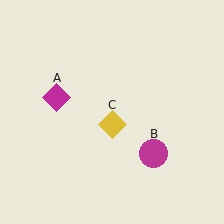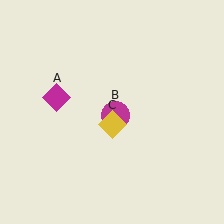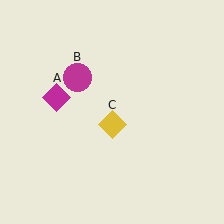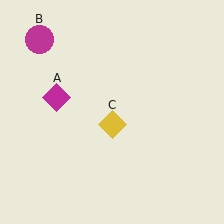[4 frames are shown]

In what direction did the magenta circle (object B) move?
The magenta circle (object B) moved up and to the left.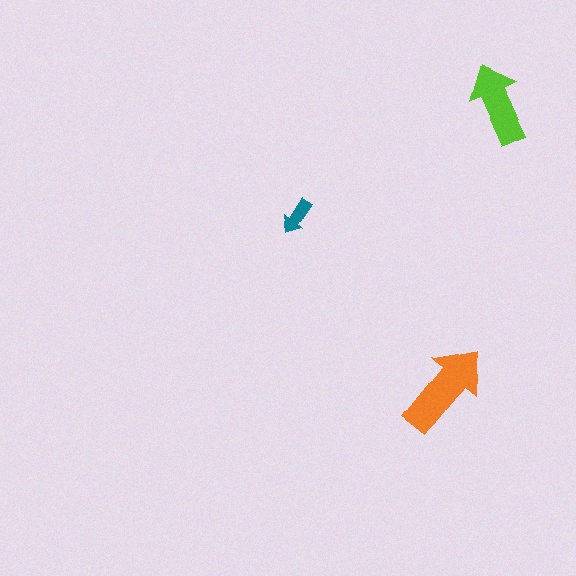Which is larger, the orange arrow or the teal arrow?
The orange one.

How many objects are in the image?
There are 3 objects in the image.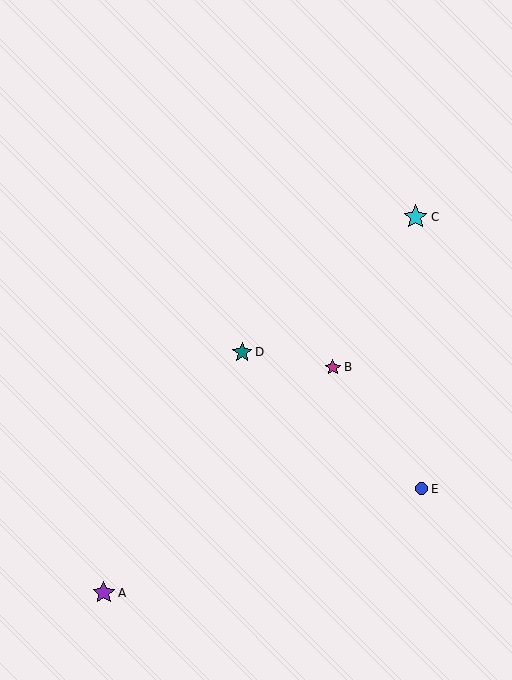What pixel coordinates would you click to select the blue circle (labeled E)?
Click at (422, 489) to select the blue circle E.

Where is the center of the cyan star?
The center of the cyan star is at (416, 217).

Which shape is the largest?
The cyan star (labeled C) is the largest.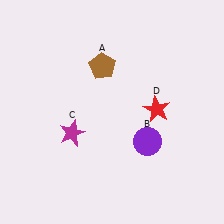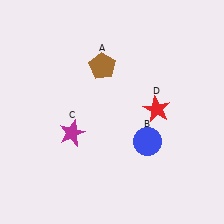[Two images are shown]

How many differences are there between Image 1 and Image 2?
There is 1 difference between the two images.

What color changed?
The circle (B) changed from purple in Image 1 to blue in Image 2.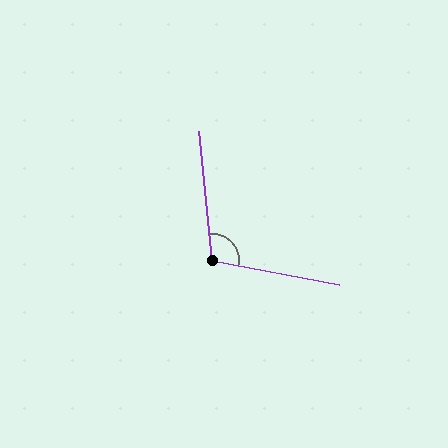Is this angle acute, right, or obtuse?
It is obtuse.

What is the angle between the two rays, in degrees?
Approximately 106 degrees.